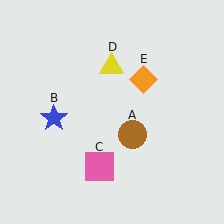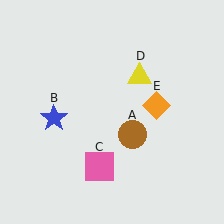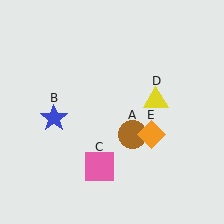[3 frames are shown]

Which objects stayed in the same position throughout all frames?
Brown circle (object A) and blue star (object B) and pink square (object C) remained stationary.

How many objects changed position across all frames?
2 objects changed position: yellow triangle (object D), orange diamond (object E).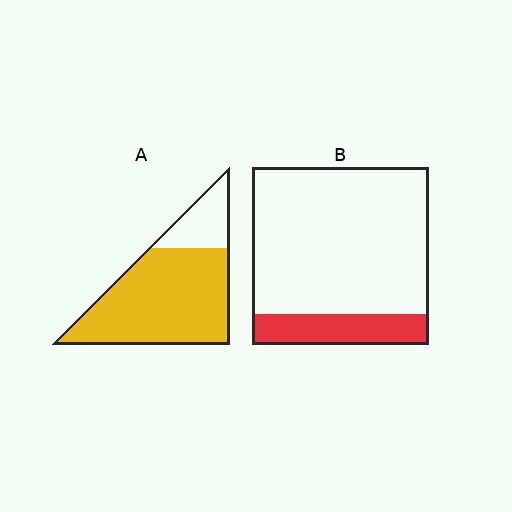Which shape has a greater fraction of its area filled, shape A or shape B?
Shape A.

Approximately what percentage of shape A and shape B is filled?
A is approximately 80% and B is approximately 15%.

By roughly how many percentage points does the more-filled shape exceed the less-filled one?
By roughly 60 percentage points (A over B).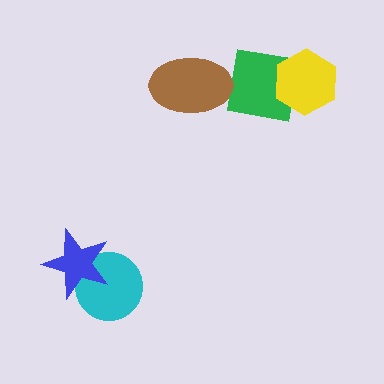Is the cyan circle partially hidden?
Yes, it is partially covered by another shape.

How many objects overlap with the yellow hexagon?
1 object overlaps with the yellow hexagon.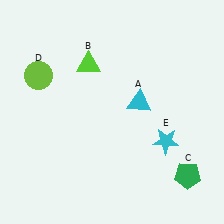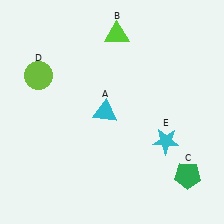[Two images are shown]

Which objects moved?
The objects that moved are: the cyan triangle (A), the lime triangle (B).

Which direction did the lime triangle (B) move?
The lime triangle (B) moved up.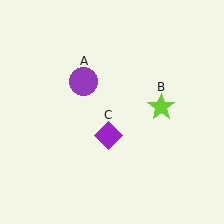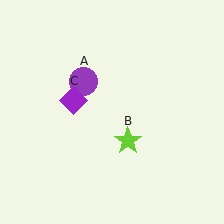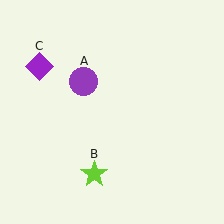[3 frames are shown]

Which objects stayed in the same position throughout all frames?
Purple circle (object A) remained stationary.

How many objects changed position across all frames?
2 objects changed position: lime star (object B), purple diamond (object C).